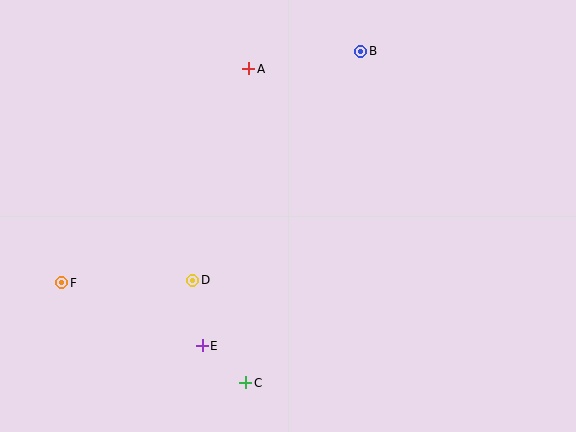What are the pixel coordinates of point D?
Point D is at (193, 280).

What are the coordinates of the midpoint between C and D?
The midpoint between C and D is at (219, 332).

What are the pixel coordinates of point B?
Point B is at (361, 51).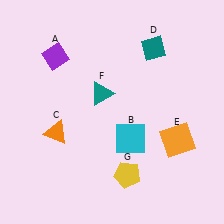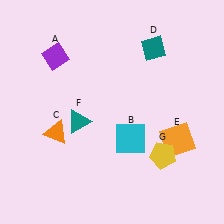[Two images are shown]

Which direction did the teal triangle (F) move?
The teal triangle (F) moved down.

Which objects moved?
The objects that moved are: the teal triangle (F), the yellow pentagon (G).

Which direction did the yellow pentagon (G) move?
The yellow pentagon (G) moved right.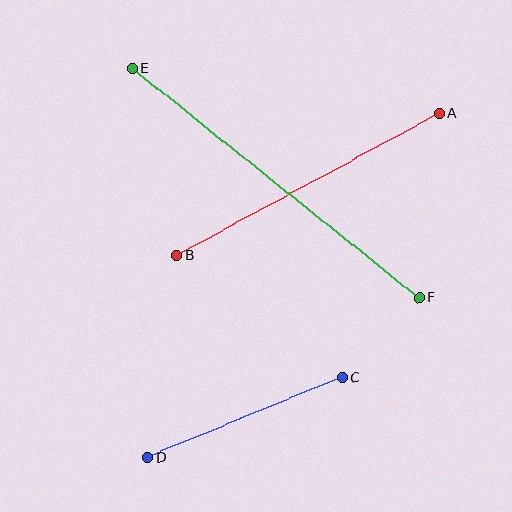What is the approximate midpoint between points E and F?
The midpoint is at approximately (276, 183) pixels.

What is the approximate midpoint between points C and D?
The midpoint is at approximately (245, 418) pixels.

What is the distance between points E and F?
The distance is approximately 367 pixels.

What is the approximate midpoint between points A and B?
The midpoint is at approximately (308, 185) pixels.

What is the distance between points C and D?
The distance is approximately 210 pixels.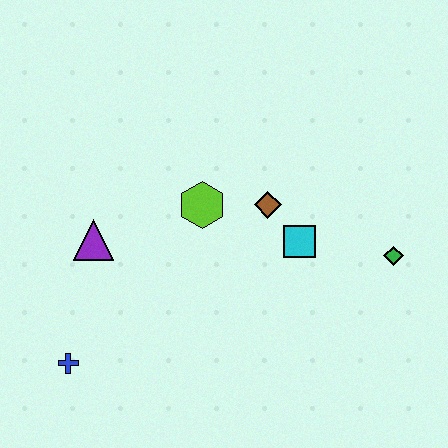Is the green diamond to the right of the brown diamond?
Yes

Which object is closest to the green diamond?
The cyan square is closest to the green diamond.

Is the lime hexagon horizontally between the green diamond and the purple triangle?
Yes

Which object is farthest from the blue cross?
The green diamond is farthest from the blue cross.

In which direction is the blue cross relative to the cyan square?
The blue cross is to the left of the cyan square.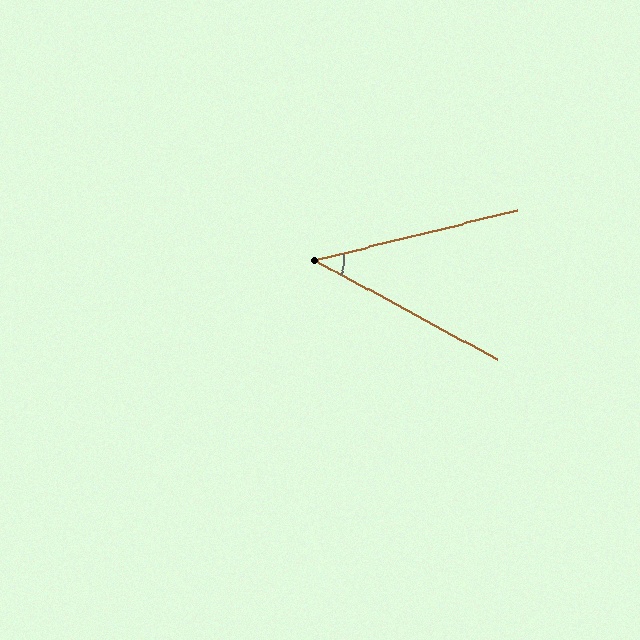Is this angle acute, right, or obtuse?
It is acute.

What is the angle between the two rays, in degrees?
Approximately 42 degrees.